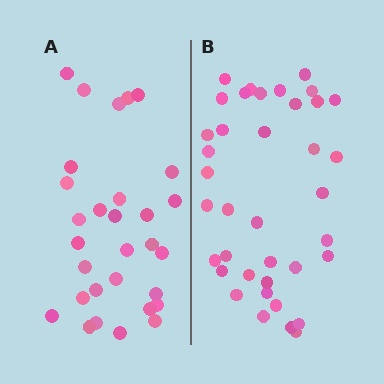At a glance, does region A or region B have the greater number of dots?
Region B (the right region) has more dots.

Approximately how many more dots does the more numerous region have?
Region B has roughly 8 or so more dots than region A.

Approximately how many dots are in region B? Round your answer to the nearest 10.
About 40 dots. (The exact count is 38, which rounds to 40.)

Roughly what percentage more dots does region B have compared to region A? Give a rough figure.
About 25% more.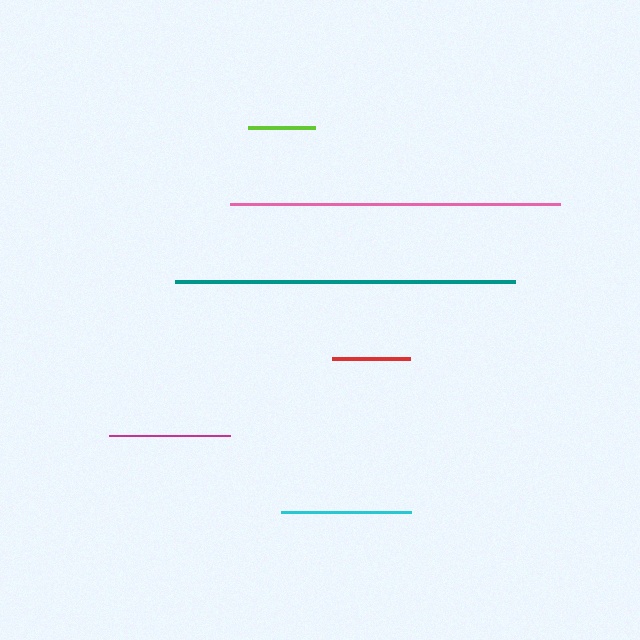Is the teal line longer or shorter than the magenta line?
The teal line is longer than the magenta line.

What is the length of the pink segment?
The pink segment is approximately 330 pixels long.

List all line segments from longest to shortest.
From longest to shortest: teal, pink, cyan, magenta, red, lime.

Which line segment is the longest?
The teal line is the longest at approximately 339 pixels.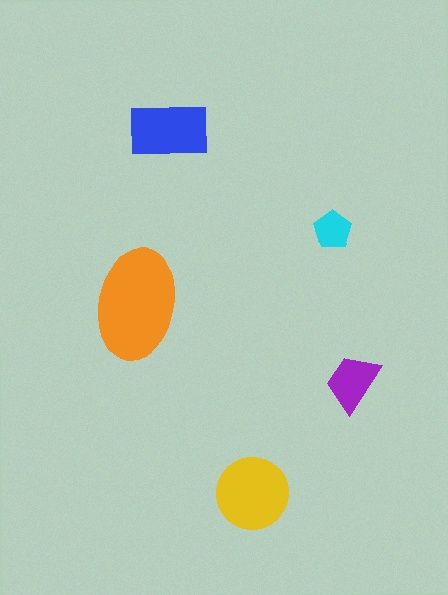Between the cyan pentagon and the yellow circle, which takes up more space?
The yellow circle.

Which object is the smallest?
The cyan pentagon.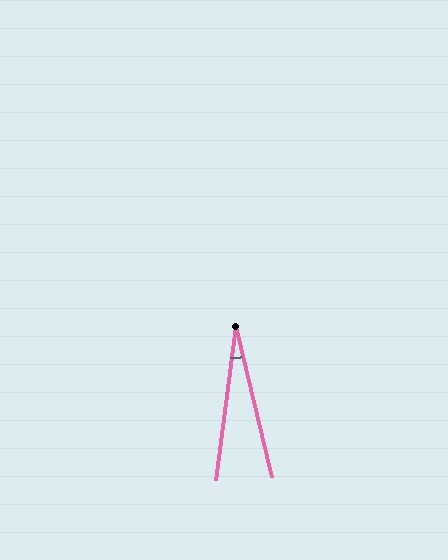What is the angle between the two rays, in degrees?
Approximately 21 degrees.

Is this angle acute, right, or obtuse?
It is acute.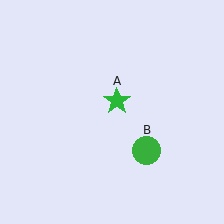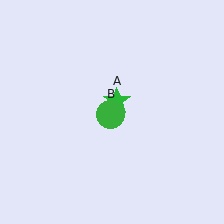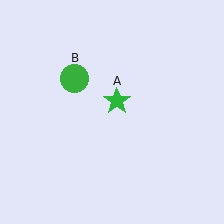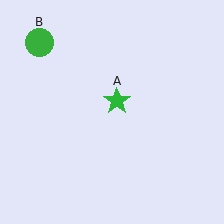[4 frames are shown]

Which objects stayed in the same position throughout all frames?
Green star (object A) remained stationary.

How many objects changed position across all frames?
1 object changed position: green circle (object B).